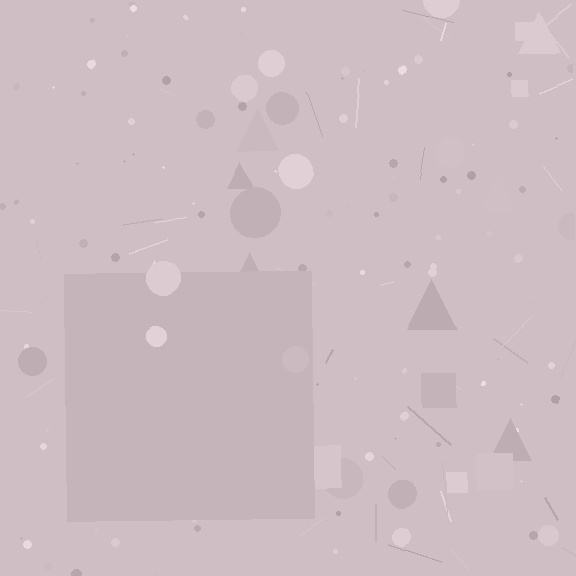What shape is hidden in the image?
A square is hidden in the image.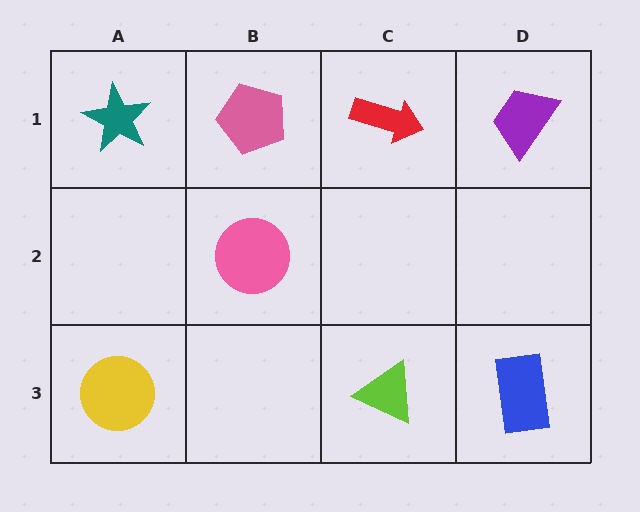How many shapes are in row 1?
4 shapes.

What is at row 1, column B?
A pink pentagon.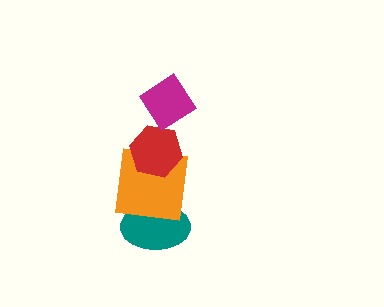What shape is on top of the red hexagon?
The magenta diamond is on top of the red hexagon.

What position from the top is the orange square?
The orange square is 3rd from the top.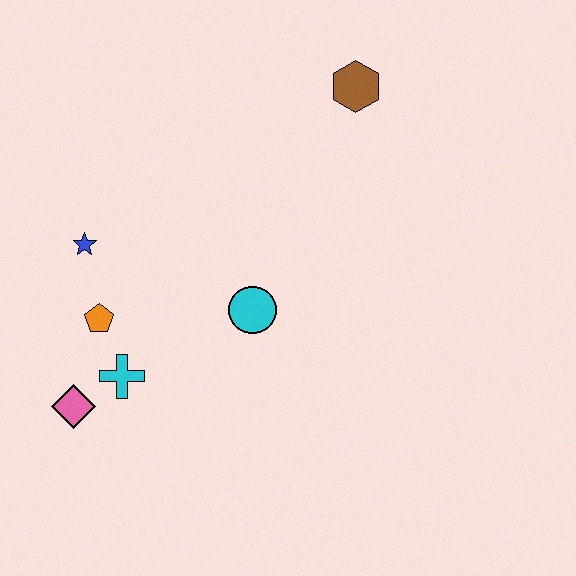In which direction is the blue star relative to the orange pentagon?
The blue star is above the orange pentagon.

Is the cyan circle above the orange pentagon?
Yes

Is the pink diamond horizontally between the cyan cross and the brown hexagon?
No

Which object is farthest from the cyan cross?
The brown hexagon is farthest from the cyan cross.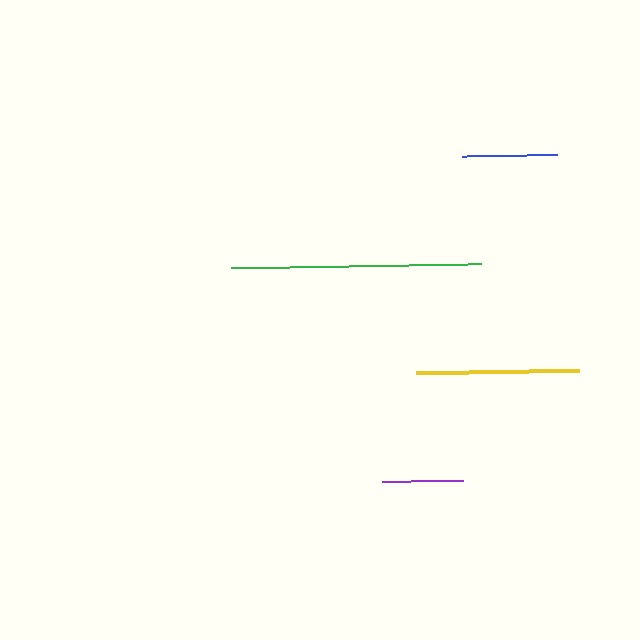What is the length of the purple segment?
The purple segment is approximately 81 pixels long.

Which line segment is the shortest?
The purple line is the shortest at approximately 81 pixels.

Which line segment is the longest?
The green line is the longest at approximately 250 pixels.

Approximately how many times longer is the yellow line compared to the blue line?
The yellow line is approximately 1.7 times the length of the blue line.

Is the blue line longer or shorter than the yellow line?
The yellow line is longer than the blue line.